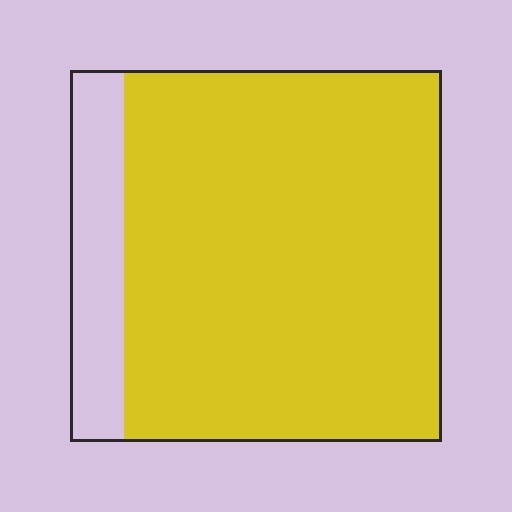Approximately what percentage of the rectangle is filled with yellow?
Approximately 85%.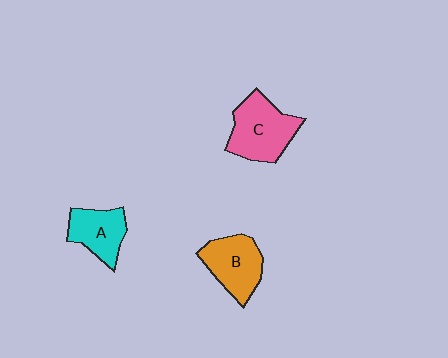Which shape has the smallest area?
Shape A (cyan).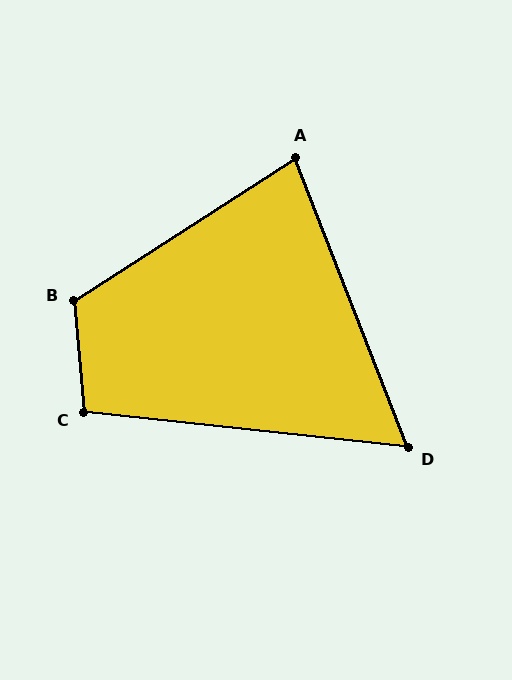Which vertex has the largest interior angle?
B, at approximately 118 degrees.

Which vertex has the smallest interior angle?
D, at approximately 62 degrees.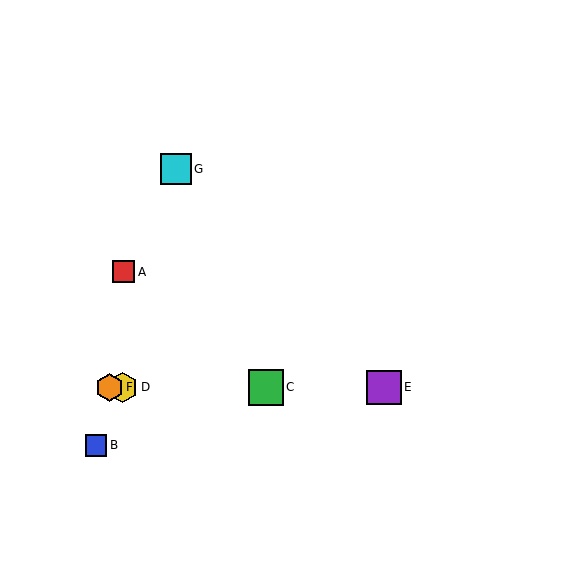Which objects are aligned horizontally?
Objects C, D, E, F are aligned horizontally.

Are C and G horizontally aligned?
No, C is at y≈387 and G is at y≈169.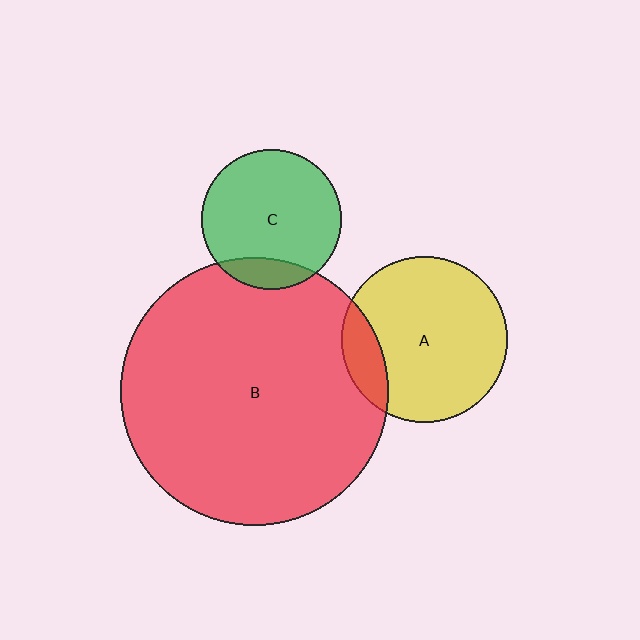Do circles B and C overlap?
Yes.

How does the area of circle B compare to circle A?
Approximately 2.6 times.